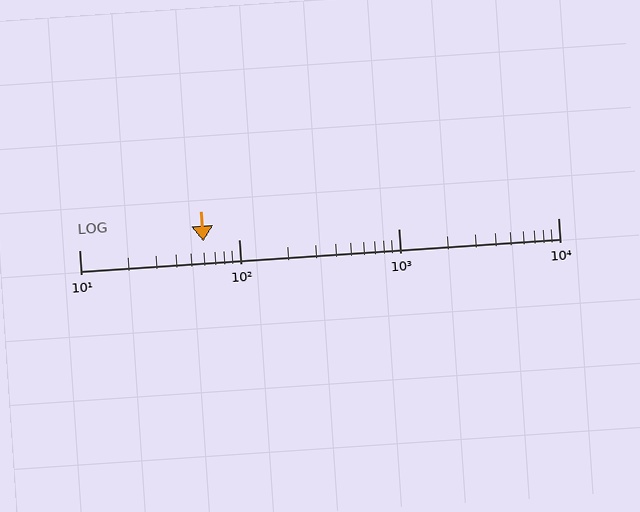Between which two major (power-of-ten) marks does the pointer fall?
The pointer is between 10 and 100.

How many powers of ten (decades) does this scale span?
The scale spans 3 decades, from 10 to 10000.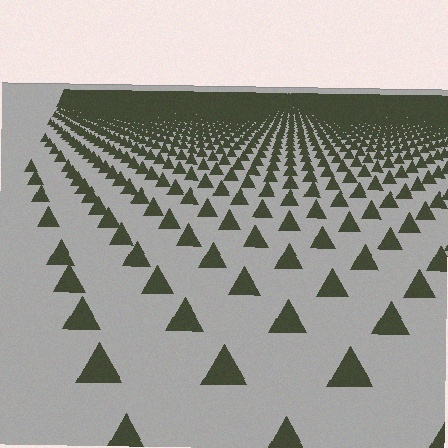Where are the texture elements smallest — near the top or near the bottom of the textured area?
Near the top.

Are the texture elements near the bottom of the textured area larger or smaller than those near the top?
Larger. Near the bottom, elements are closer to the viewer and appear at a bigger on-screen size.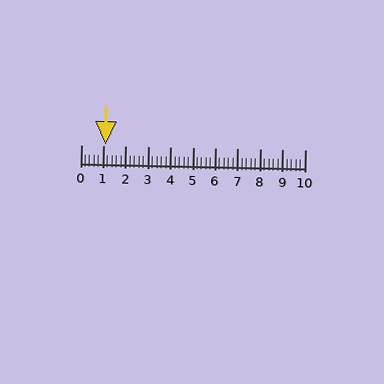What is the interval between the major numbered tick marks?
The major tick marks are spaced 1 units apart.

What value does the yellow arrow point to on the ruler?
The yellow arrow points to approximately 1.1.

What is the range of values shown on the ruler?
The ruler shows values from 0 to 10.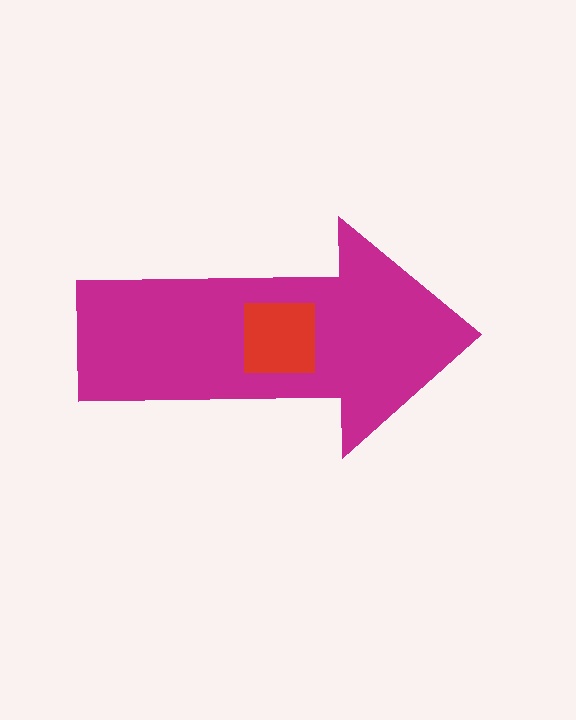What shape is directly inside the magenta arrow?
The red square.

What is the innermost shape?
The red square.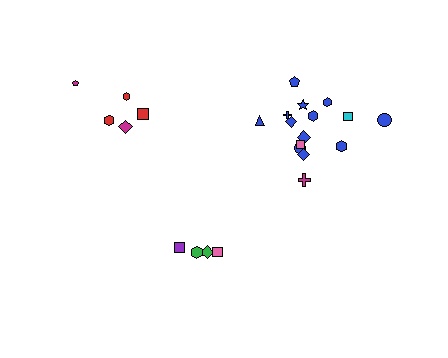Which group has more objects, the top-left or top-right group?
The top-right group.